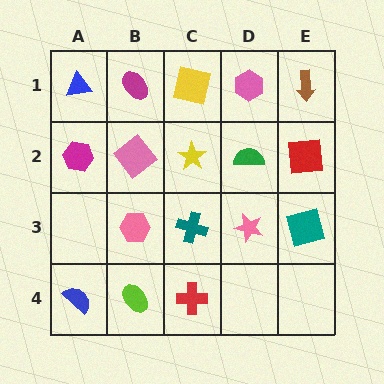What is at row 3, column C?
A teal cross.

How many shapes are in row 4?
3 shapes.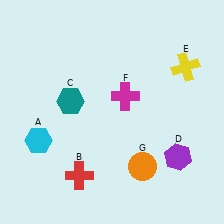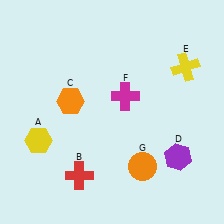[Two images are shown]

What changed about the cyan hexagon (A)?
In Image 1, A is cyan. In Image 2, it changed to yellow.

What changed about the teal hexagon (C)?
In Image 1, C is teal. In Image 2, it changed to orange.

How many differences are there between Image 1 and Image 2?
There are 2 differences between the two images.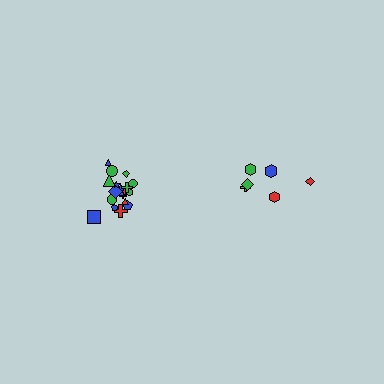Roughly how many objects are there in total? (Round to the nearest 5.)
Roughly 25 objects in total.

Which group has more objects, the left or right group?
The left group.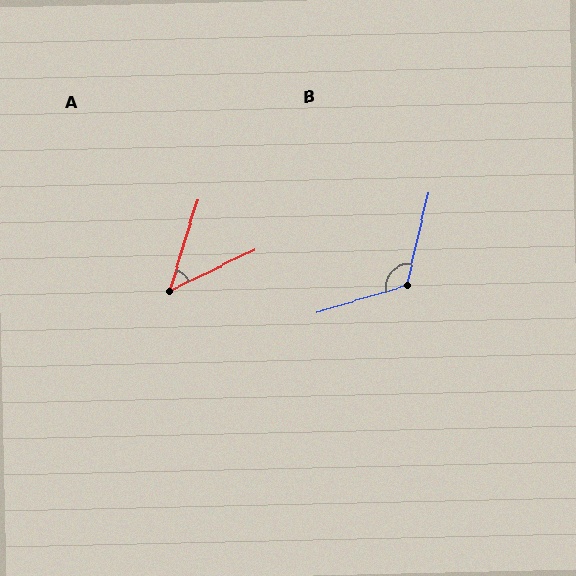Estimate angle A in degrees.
Approximately 47 degrees.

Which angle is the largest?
B, at approximately 120 degrees.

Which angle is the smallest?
A, at approximately 47 degrees.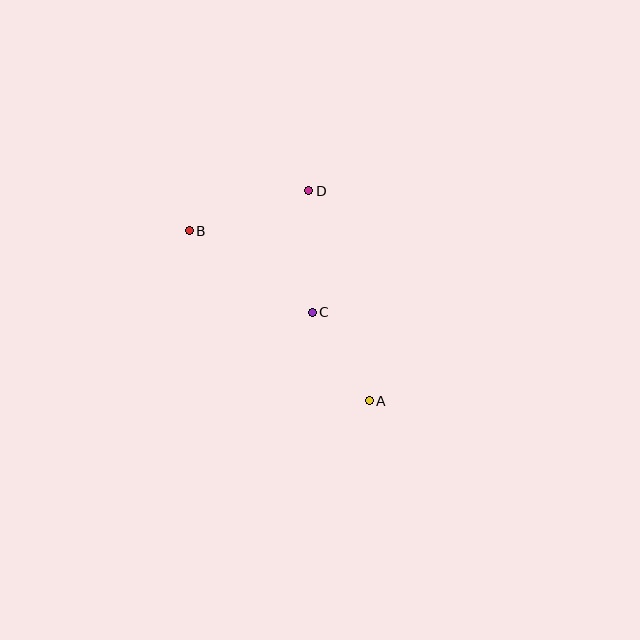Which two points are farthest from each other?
Points A and B are farthest from each other.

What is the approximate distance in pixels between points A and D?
The distance between A and D is approximately 218 pixels.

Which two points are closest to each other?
Points A and C are closest to each other.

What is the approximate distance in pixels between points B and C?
The distance between B and C is approximately 147 pixels.